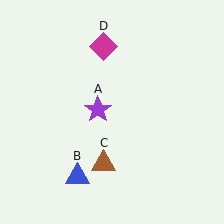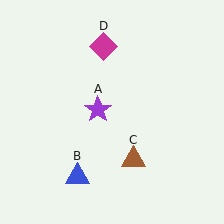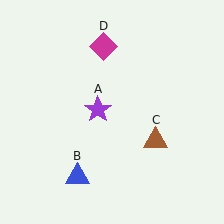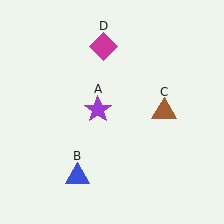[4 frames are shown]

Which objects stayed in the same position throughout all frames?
Purple star (object A) and blue triangle (object B) and magenta diamond (object D) remained stationary.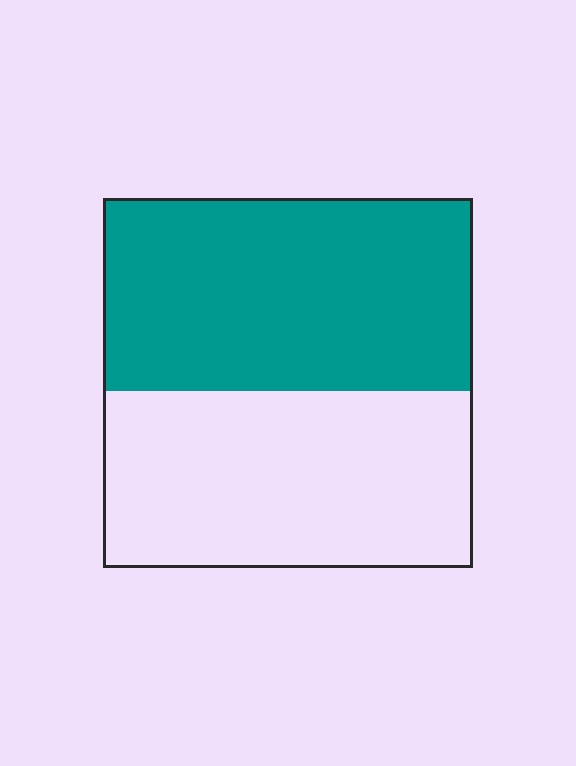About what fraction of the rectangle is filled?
About one half (1/2).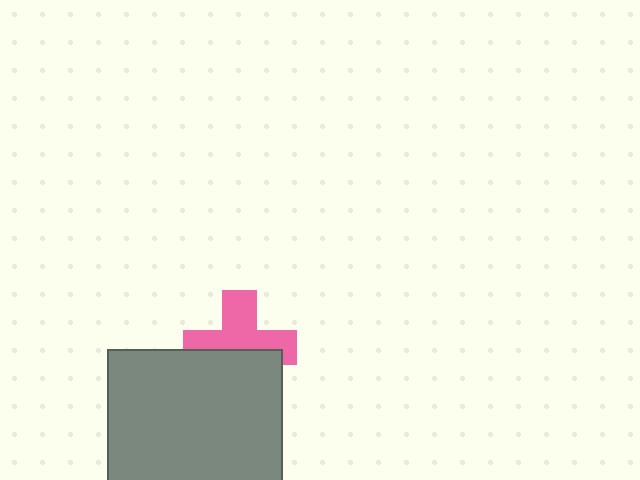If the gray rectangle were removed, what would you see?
You would see the complete pink cross.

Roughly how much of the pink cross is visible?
About half of it is visible (roughly 57%).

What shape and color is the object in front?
The object in front is a gray rectangle.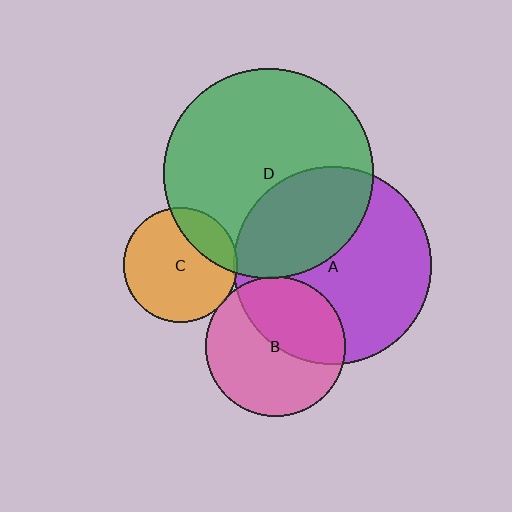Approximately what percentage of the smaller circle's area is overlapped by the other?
Approximately 35%.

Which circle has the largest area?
Circle D (green).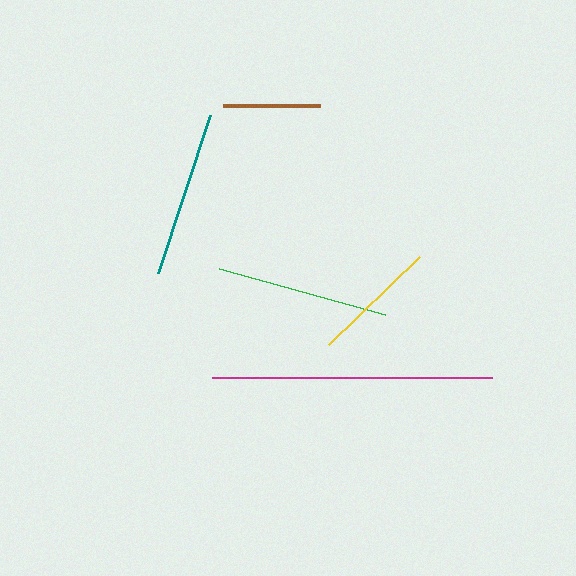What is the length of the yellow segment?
The yellow segment is approximately 127 pixels long.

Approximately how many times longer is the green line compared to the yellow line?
The green line is approximately 1.4 times the length of the yellow line.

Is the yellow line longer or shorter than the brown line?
The yellow line is longer than the brown line.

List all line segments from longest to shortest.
From longest to shortest: magenta, green, teal, yellow, brown.